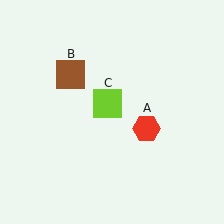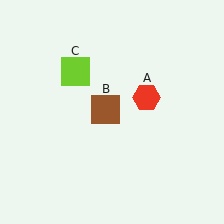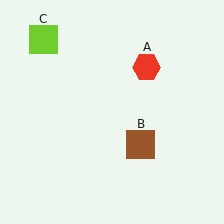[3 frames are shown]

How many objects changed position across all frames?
3 objects changed position: red hexagon (object A), brown square (object B), lime square (object C).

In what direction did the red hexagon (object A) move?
The red hexagon (object A) moved up.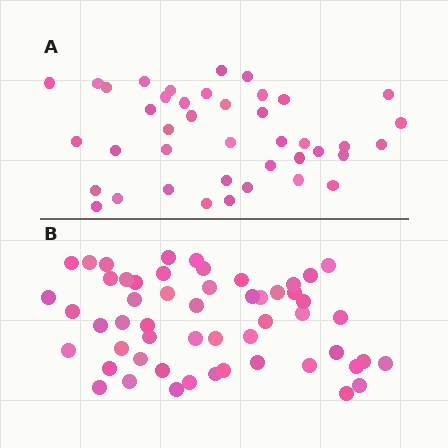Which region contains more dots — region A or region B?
Region B (the bottom region) has more dots.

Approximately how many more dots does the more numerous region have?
Region B has approximately 15 more dots than region A.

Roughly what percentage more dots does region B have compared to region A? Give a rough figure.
About 30% more.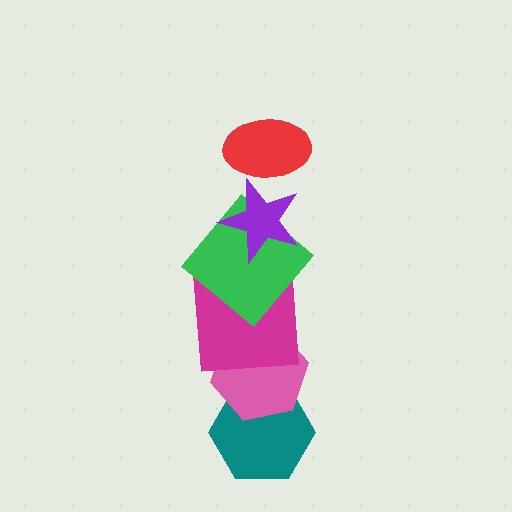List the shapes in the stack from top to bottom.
From top to bottom: the red ellipse, the purple star, the green diamond, the magenta square, the pink hexagon, the teal hexagon.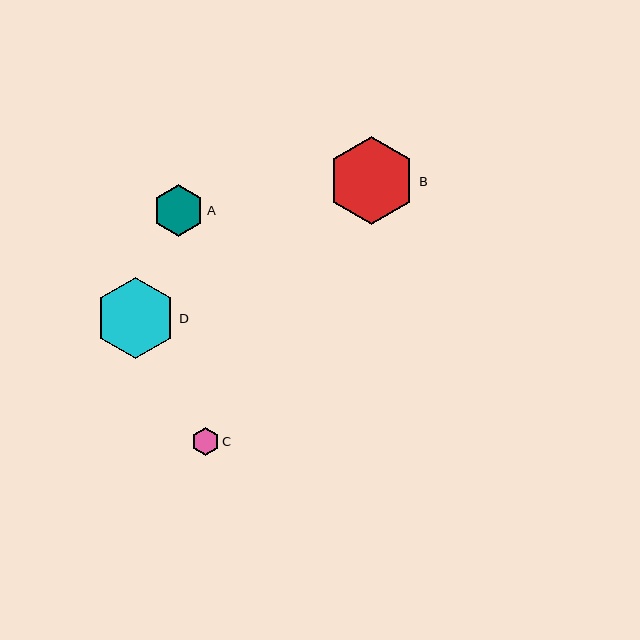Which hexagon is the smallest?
Hexagon C is the smallest with a size of approximately 28 pixels.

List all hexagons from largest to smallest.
From largest to smallest: B, D, A, C.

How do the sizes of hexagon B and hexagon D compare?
Hexagon B and hexagon D are approximately the same size.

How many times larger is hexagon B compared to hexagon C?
Hexagon B is approximately 3.1 times the size of hexagon C.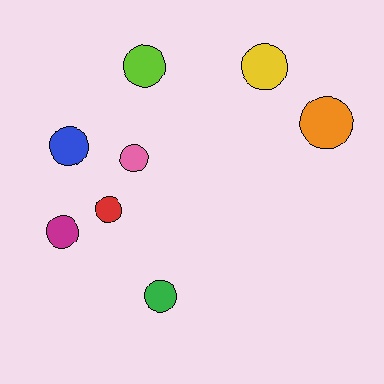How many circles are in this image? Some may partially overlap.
There are 8 circles.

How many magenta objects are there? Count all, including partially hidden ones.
There is 1 magenta object.